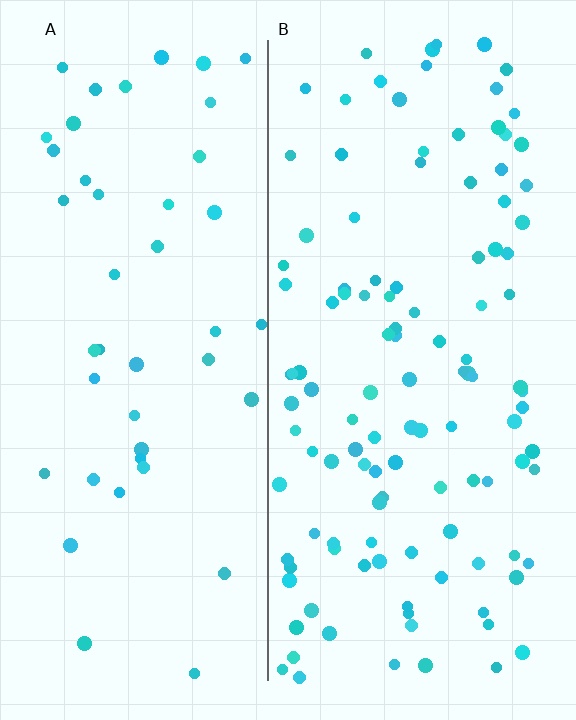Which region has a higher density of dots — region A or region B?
B (the right).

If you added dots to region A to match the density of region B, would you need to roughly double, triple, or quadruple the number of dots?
Approximately triple.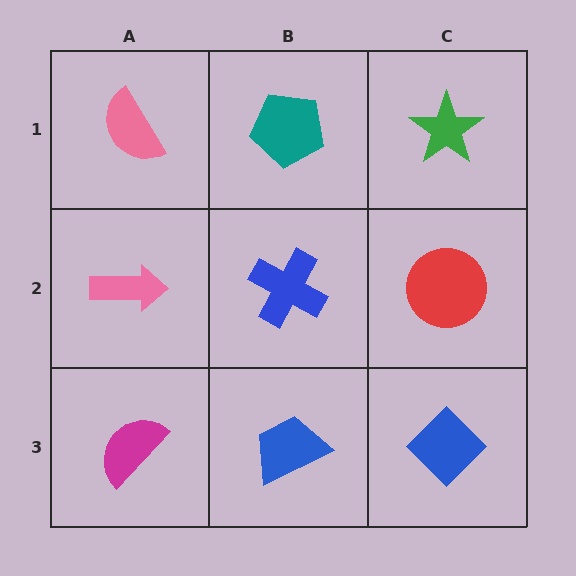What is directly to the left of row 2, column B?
A pink arrow.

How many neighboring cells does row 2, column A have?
3.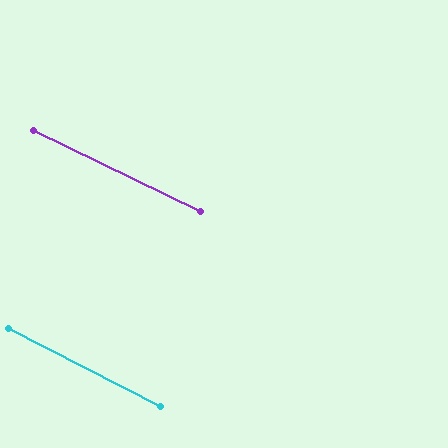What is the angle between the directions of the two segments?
Approximately 1 degree.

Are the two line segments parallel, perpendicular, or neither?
Parallel — their directions differ by only 1.2°.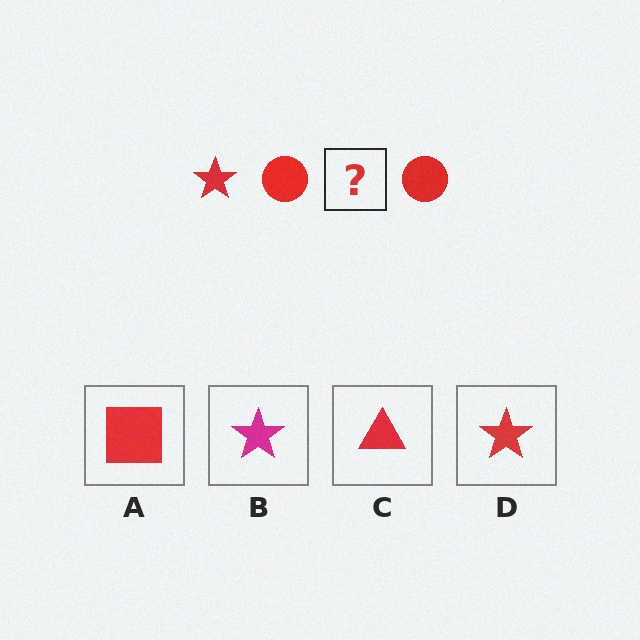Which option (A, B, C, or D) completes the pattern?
D.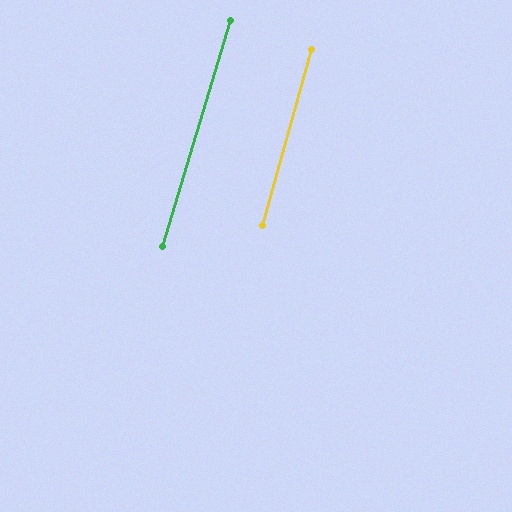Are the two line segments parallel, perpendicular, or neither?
Parallel — their directions differ by only 1.0°.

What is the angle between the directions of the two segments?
Approximately 1 degree.